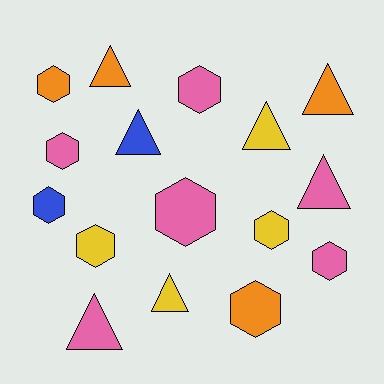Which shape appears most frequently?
Hexagon, with 9 objects.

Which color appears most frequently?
Pink, with 6 objects.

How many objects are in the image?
There are 16 objects.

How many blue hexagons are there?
There is 1 blue hexagon.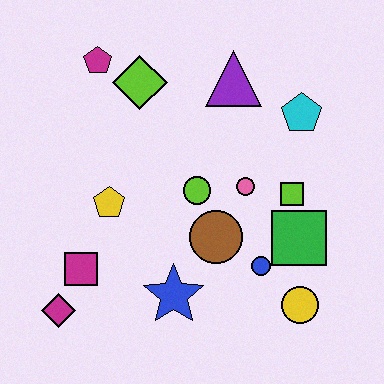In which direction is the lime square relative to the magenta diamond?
The lime square is to the right of the magenta diamond.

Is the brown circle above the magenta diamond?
Yes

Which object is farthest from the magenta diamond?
The cyan pentagon is farthest from the magenta diamond.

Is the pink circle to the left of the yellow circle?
Yes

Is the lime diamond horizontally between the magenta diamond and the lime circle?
Yes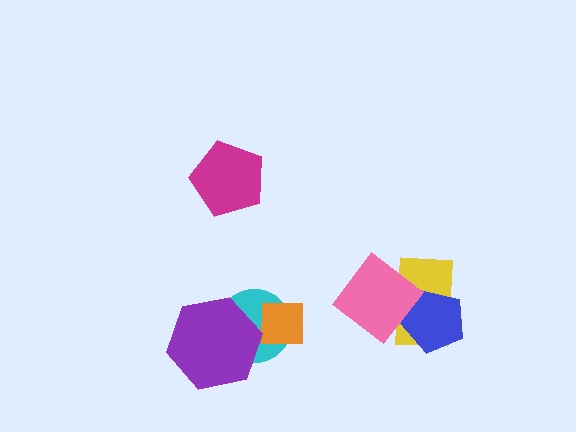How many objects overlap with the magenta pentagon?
0 objects overlap with the magenta pentagon.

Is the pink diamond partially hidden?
No, no other shape covers it.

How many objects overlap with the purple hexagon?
1 object overlaps with the purple hexagon.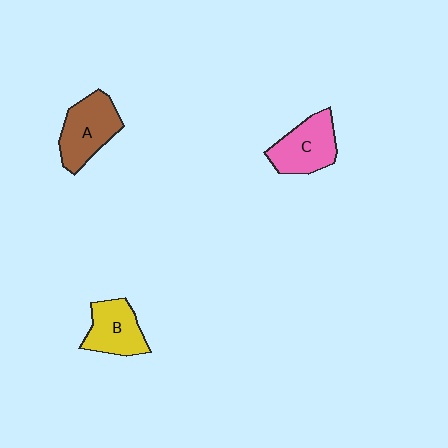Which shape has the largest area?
Shape A (brown).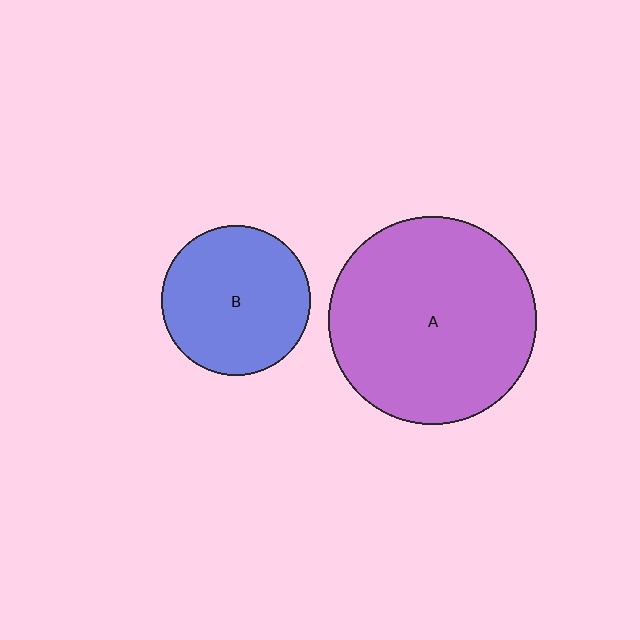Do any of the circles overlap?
No, none of the circles overlap.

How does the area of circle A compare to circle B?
Approximately 1.9 times.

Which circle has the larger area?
Circle A (purple).